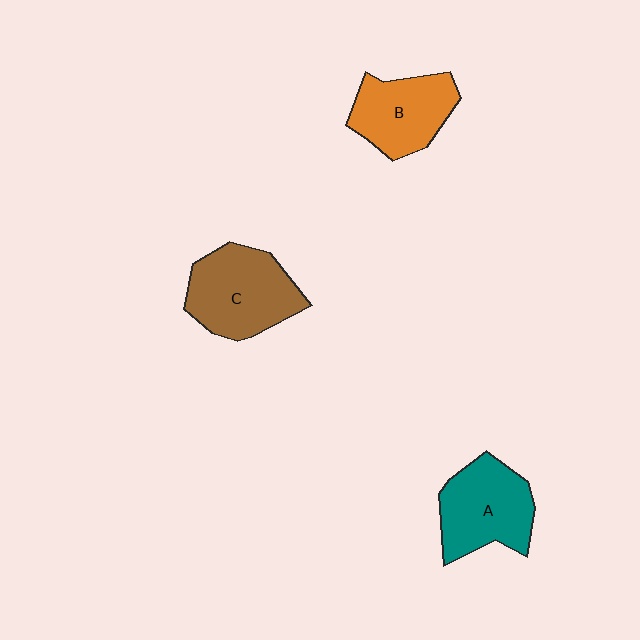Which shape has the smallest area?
Shape B (orange).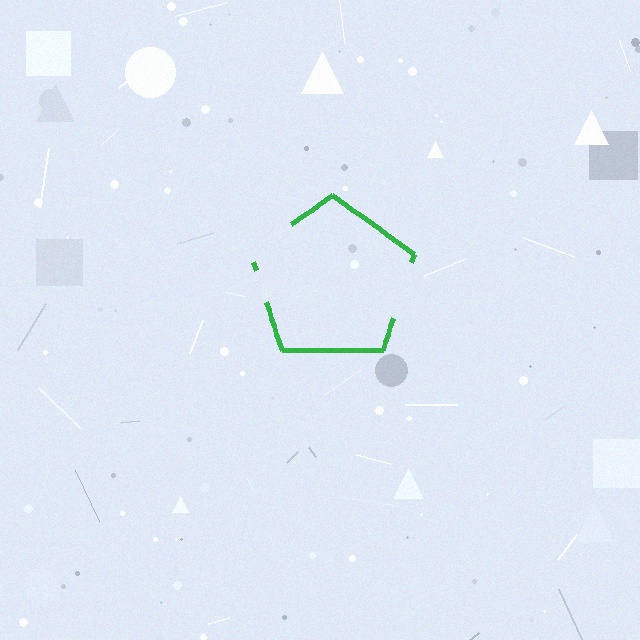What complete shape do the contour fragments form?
The contour fragments form a pentagon.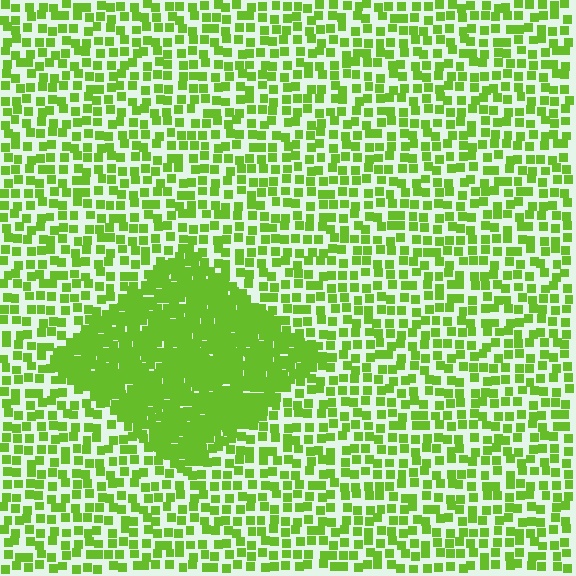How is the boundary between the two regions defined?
The boundary is defined by a change in element density (approximately 2.5x ratio). All elements are the same color, size, and shape.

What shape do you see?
I see a diamond.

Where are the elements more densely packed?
The elements are more densely packed inside the diamond boundary.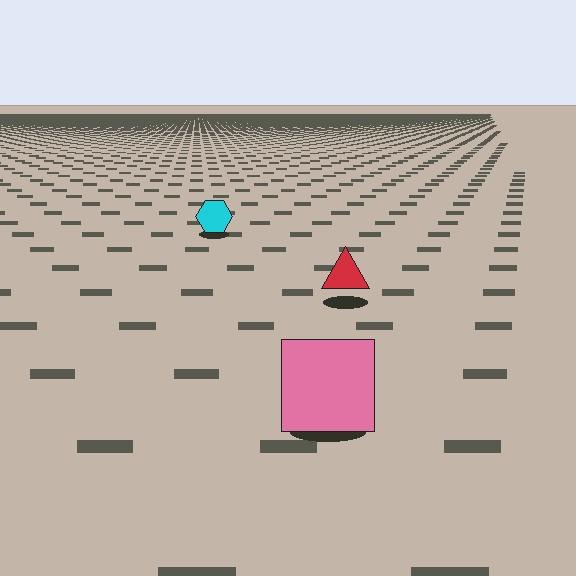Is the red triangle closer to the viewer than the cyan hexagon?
Yes. The red triangle is closer — you can tell from the texture gradient: the ground texture is coarser near it.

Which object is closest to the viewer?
The pink square is closest. The texture marks near it are larger and more spread out.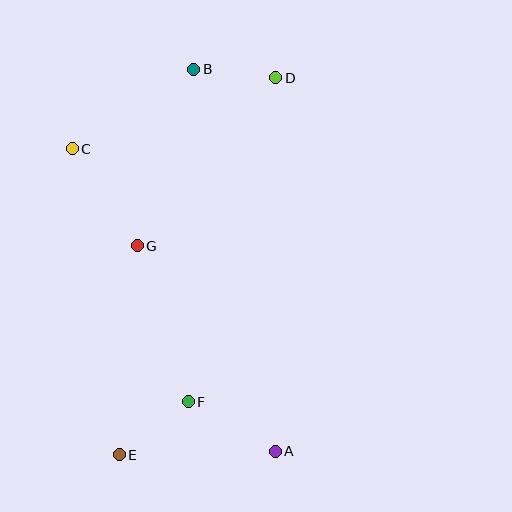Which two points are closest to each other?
Points B and D are closest to each other.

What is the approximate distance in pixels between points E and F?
The distance between E and F is approximately 87 pixels.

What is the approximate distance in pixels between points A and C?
The distance between A and C is approximately 364 pixels.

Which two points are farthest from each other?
Points D and E are farthest from each other.